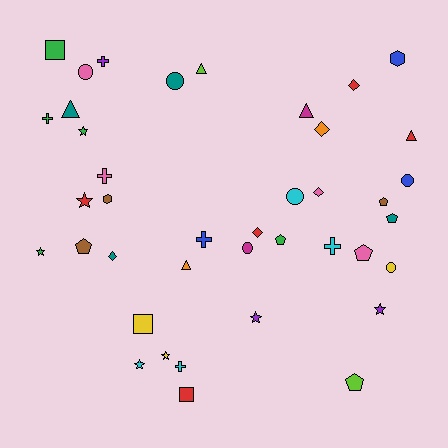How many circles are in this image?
There are 6 circles.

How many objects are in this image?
There are 40 objects.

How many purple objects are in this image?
There are 3 purple objects.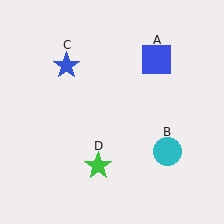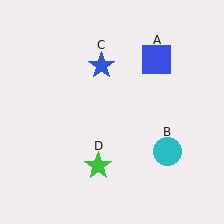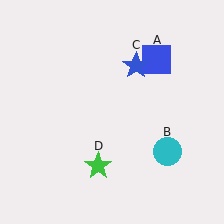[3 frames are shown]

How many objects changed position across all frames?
1 object changed position: blue star (object C).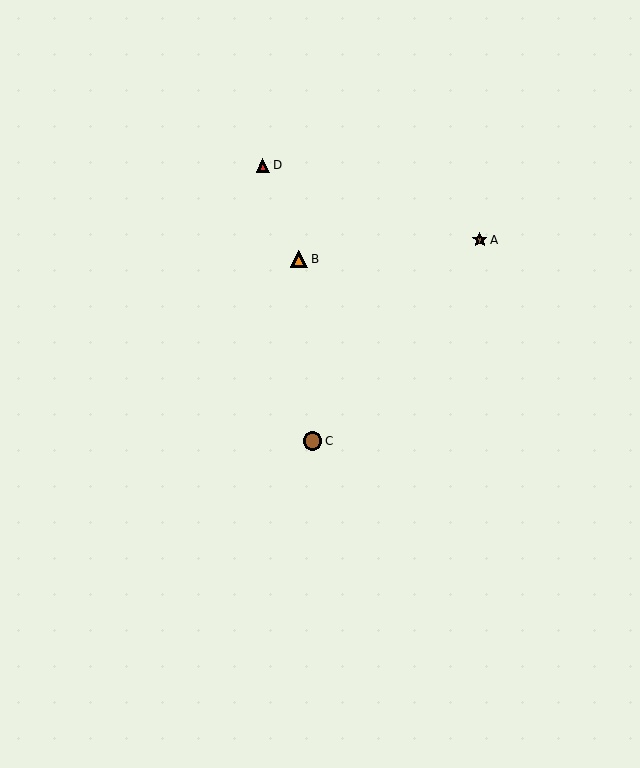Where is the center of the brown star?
The center of the brown star is at (480, 240).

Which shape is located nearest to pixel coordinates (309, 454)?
The brown circle (labeled C) at (313, 441) is nearest to that location.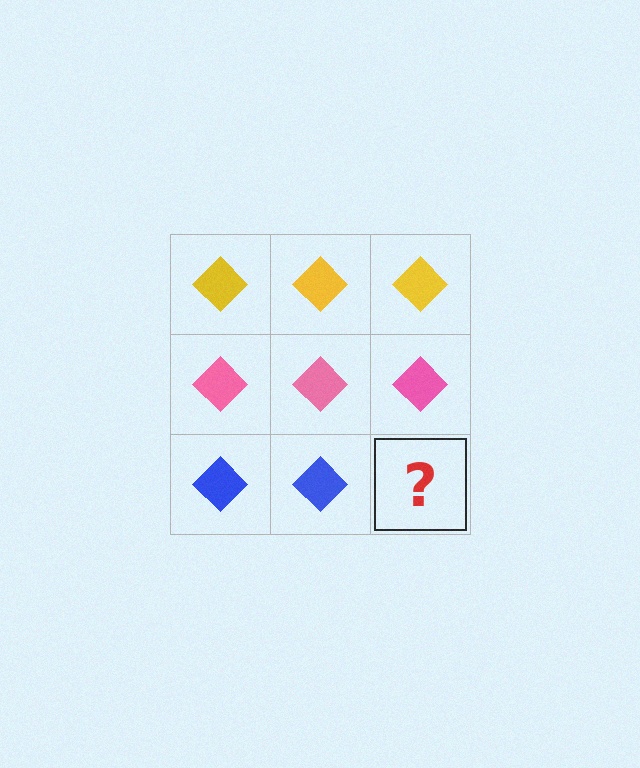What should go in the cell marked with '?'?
The missing cell should contain a blue diamond.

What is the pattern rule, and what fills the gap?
The rule is that each row has a consistent color. The gap should be filled with a blue diamond.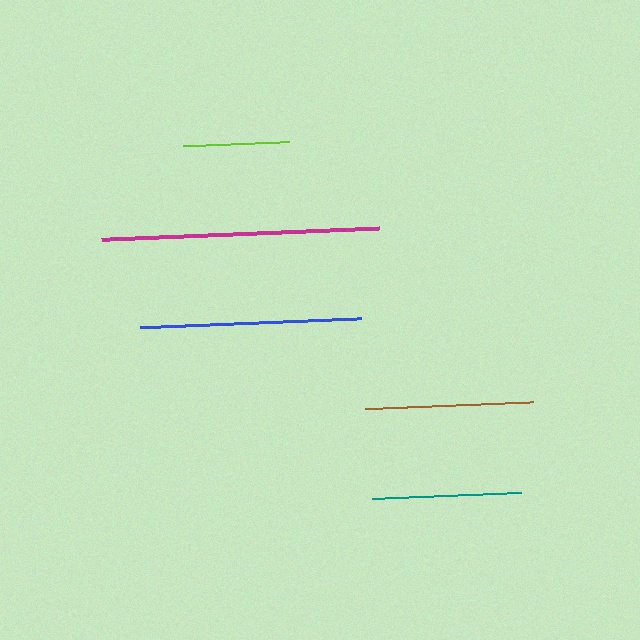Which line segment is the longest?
The magenta line is the longest at approximately 279 pixels.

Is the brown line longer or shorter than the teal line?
The brown line is longer than the teal line.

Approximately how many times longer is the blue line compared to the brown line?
The blue line is approximately 1.3 times the length of the brown line.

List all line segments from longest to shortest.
From longest to shortest: magenta, blue, brown, teal, lime.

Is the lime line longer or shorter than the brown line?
The brown line is longer than the lime line.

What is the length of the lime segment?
The lime segment is approximately 105 pixels long.